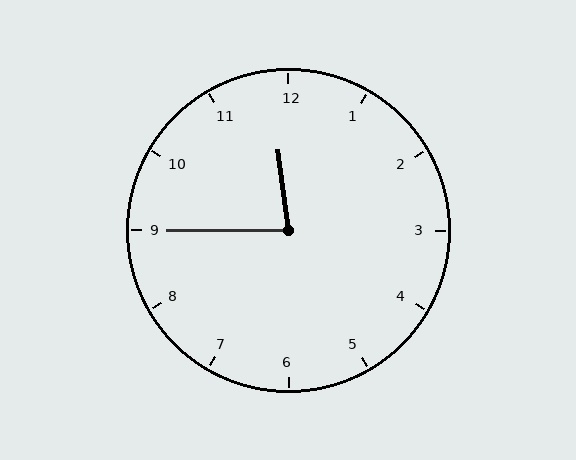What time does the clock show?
11:45.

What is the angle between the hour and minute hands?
Approximately 82 degrees.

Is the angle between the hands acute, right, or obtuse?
It is acute.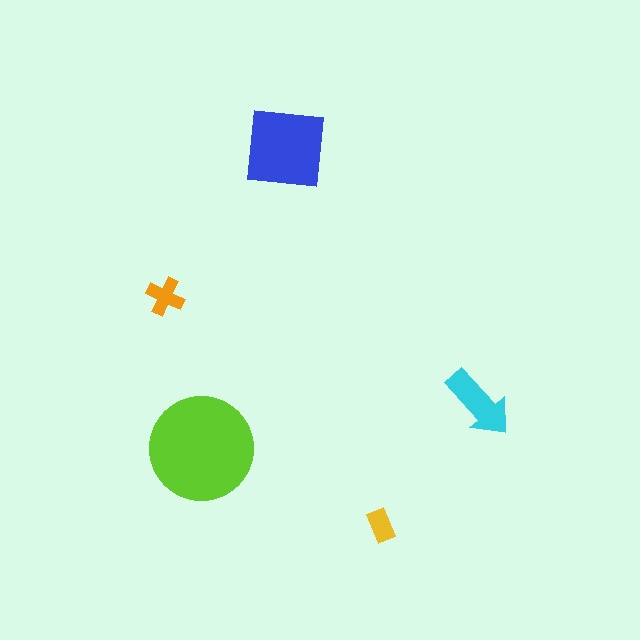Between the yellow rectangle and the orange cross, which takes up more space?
The orange cross.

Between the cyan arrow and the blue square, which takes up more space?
The blue square.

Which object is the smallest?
The yellow rectangle.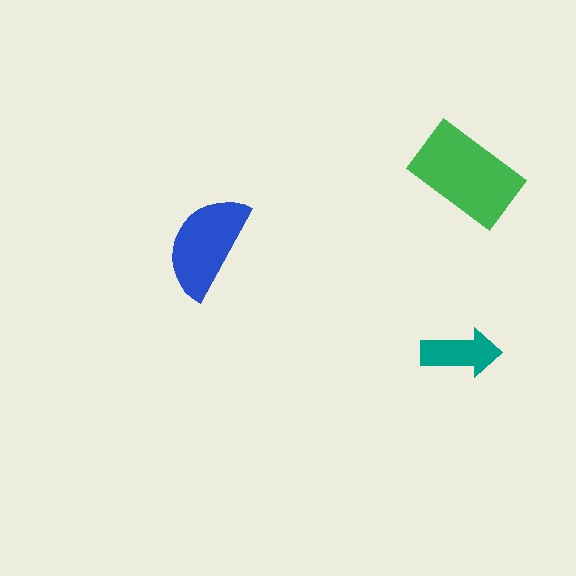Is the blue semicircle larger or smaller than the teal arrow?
Larger.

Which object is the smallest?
The teal arrow.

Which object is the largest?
The green rectangle.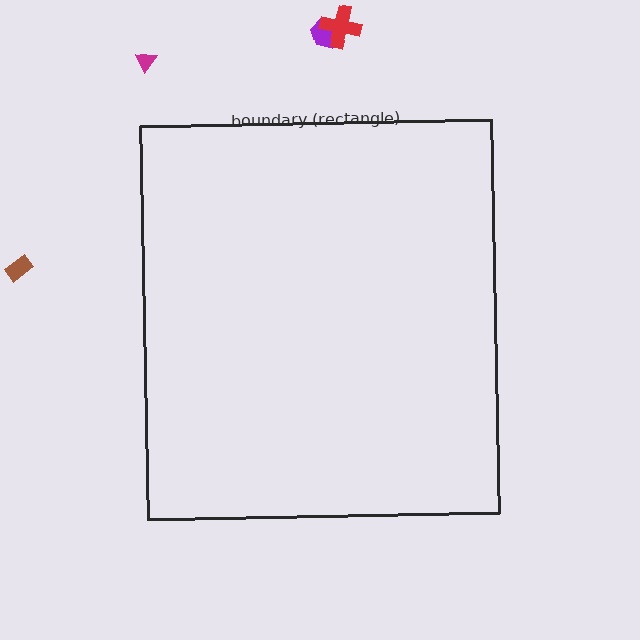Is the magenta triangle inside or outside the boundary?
Outside.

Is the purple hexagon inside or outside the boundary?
Outside.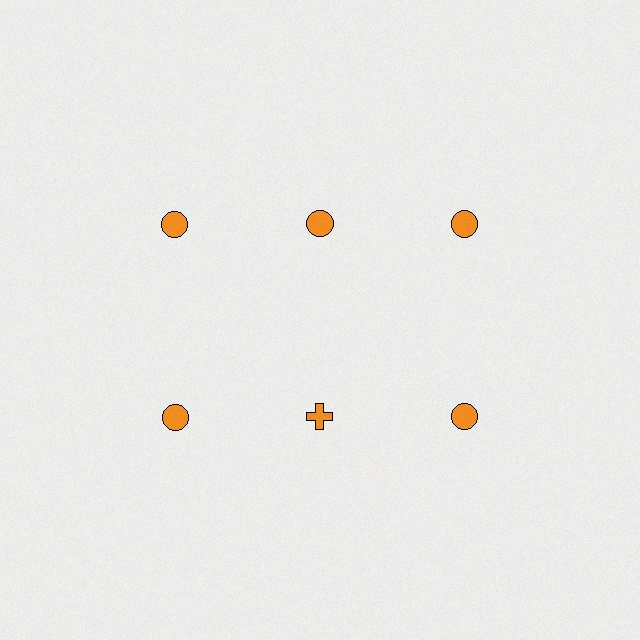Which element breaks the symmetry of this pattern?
The orange cross in the second row, second from left column breaks the symmetry. All other shapes are orange circles.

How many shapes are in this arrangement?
There are 6 shapes arranged in a grid pattern.